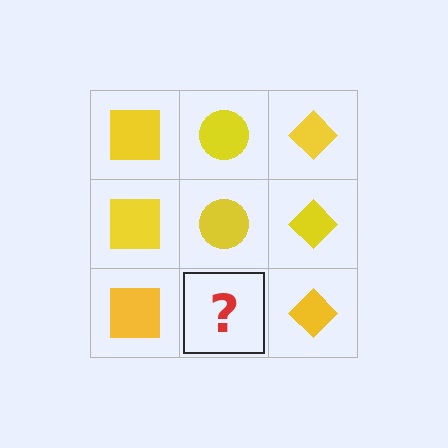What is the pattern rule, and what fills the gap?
The rule is that each column has a consistent shape. The gap should be filled with a yellow circle.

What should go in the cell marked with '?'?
The missing cell should contain a yellow circle.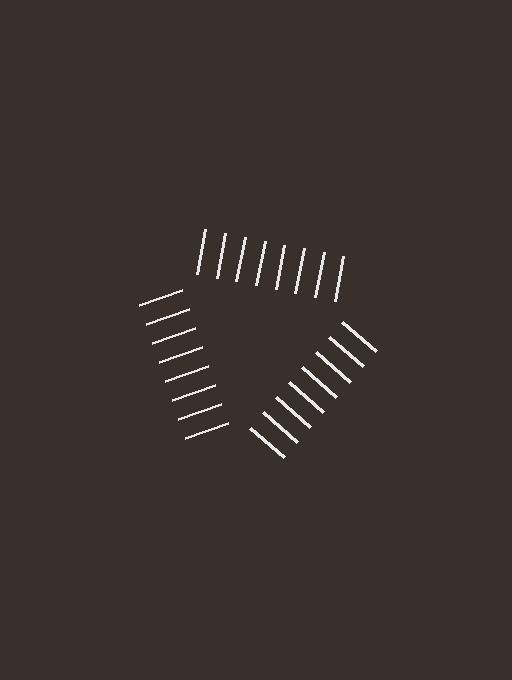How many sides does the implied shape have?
3 sides — the line-ends trace a triangle.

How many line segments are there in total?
24 — 8 along each of the 3 edges.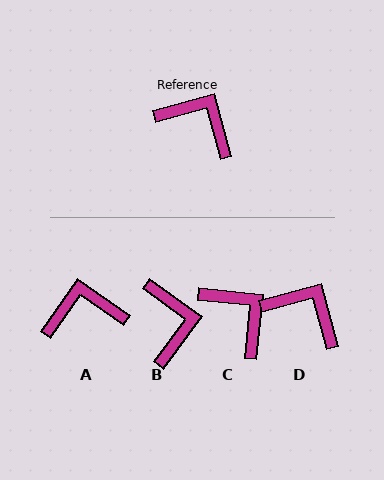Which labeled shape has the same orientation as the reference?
D.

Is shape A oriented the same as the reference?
No, it is off by about 40 degrees.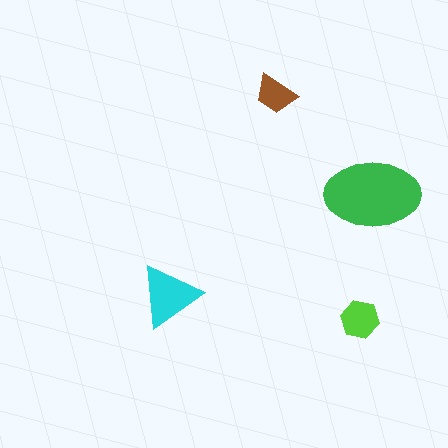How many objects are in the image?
There are 4 objects in the image.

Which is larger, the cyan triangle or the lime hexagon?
The cyan triangle.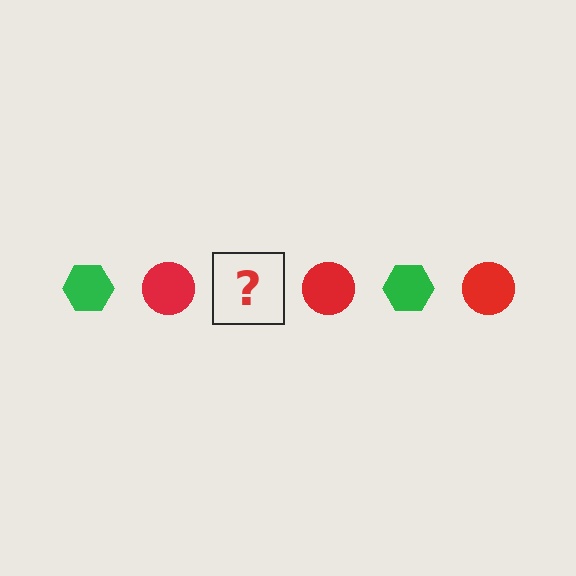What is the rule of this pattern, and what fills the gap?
The rule is that the pattern alternates between green hexagon and red circle. The gap should be filled with a green hexagon.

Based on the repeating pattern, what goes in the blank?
The blank should be a green hexagon.